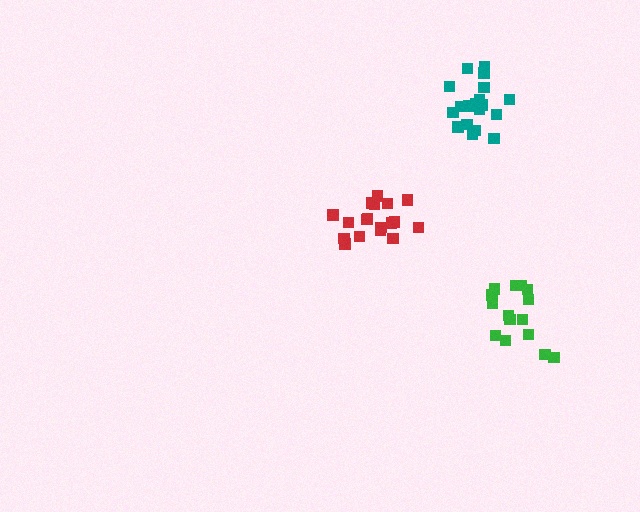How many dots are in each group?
Group 1: 20 dots, Group 2: 18 dots, Group 3: 15 dots (53 total).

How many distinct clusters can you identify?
There are 3 distinct clusters.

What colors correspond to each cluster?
The clusters are colored: teal, red, green.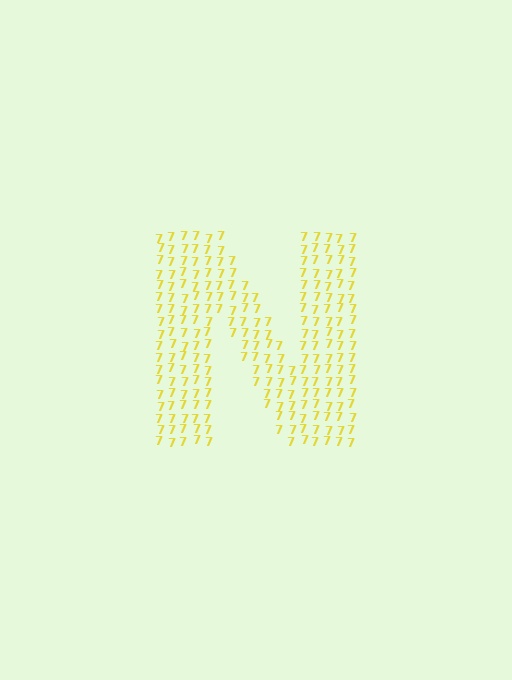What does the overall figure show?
The overall figure shows the letter N.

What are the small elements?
The small elements are digit 7's.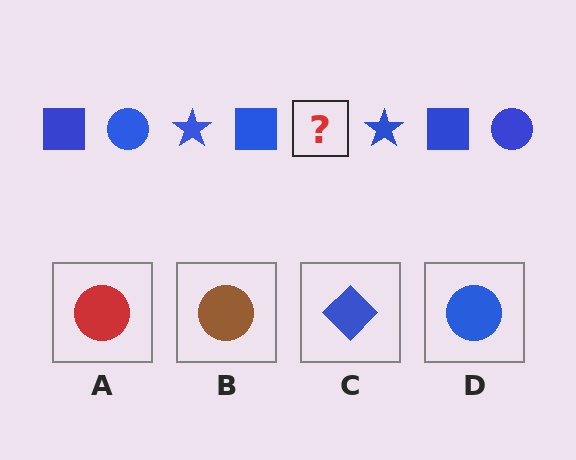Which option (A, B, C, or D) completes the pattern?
D.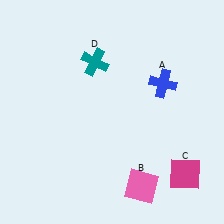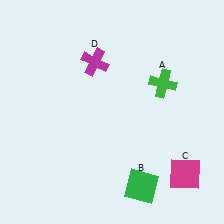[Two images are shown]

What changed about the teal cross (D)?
In Image 1, D is teal. In Image 2, it changed to magenta.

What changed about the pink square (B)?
In Image 1, B is pink. In Image 2, it changed to green.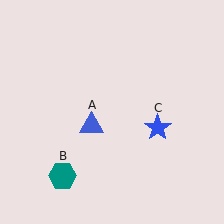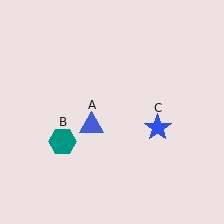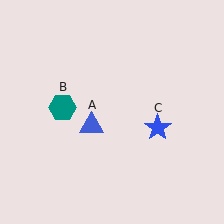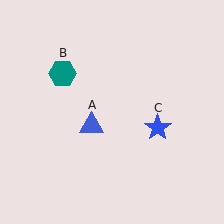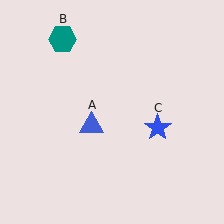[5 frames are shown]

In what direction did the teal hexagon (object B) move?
The teal hexagon (object B) moved up.